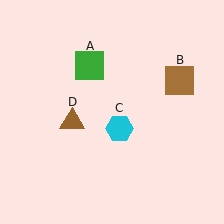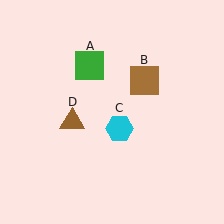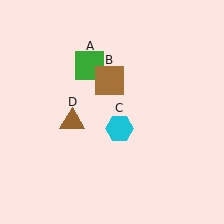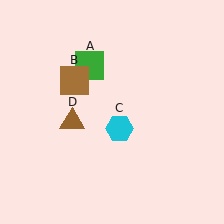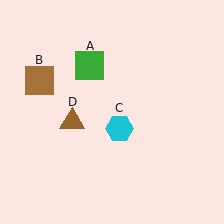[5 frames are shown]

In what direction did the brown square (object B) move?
The brown square (object B) moved left.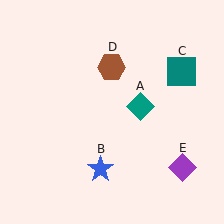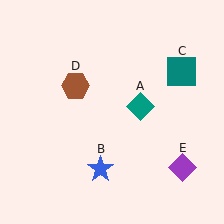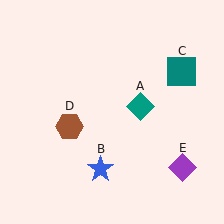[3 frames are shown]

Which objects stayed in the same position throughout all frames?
Teal diamond (object A) and blue star (object B) and teal square (object C) and purple diamond (object E) remained stationary.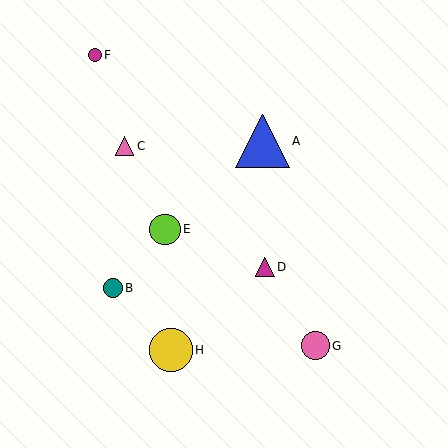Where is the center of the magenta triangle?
The center of the magenta triangle is at (265, 267).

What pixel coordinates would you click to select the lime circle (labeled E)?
Click at (165, 229) to select the lime circle E.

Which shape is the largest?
The blue triangle (labeled A) is the largest.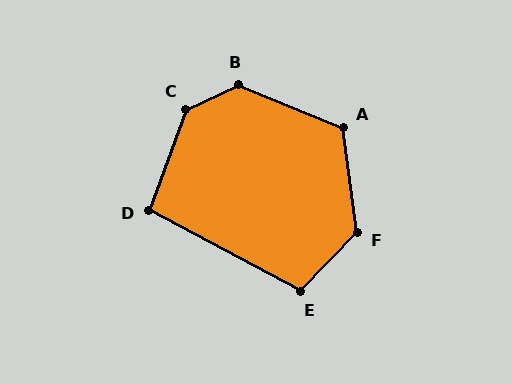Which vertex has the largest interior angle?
C, at approximately 135 degrees.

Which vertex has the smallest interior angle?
D, at approximately 98 degrees.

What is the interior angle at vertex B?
Approximately 133 degrees (obtuse).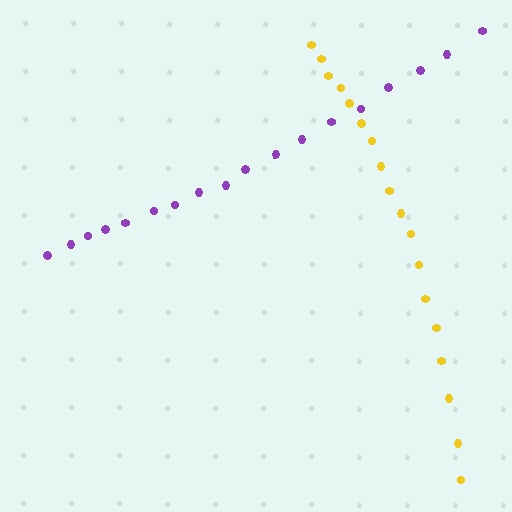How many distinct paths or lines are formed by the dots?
There are 2 distinct paths.